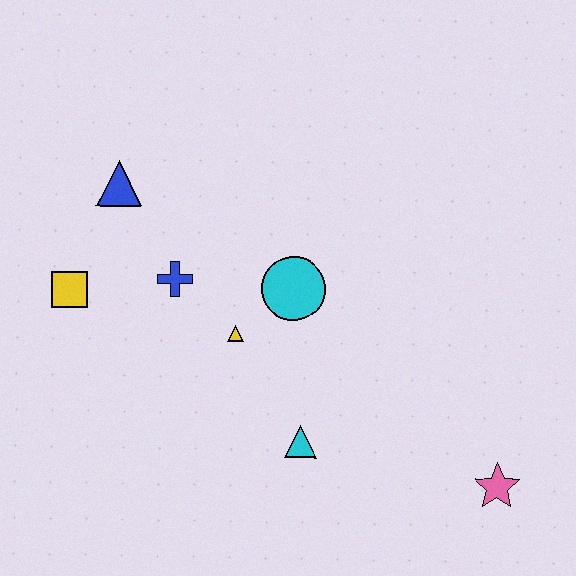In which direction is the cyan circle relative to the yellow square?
The cyan circle is to the right of the yellow square.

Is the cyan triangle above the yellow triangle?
No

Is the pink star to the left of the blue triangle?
No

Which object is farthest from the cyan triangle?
The blue triangle is farthest from the cyan triangle.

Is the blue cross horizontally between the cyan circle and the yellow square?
Yes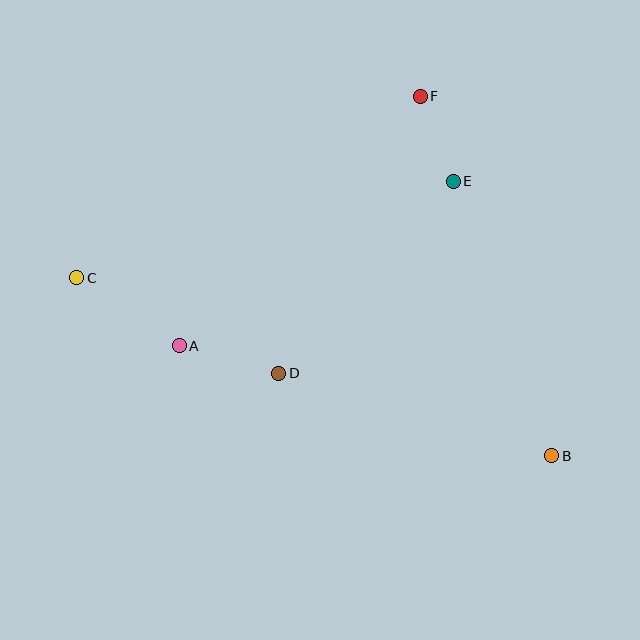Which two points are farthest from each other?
Points B and C are farthest from each other.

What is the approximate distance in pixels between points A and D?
The distance between A and D is approximately 103 pixels.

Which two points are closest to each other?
Points E and F are closest to each other.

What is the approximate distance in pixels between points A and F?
The distance between A and F is approximately 347 pixels.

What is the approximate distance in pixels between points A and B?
The distance between A and B is approximately 389 pixels.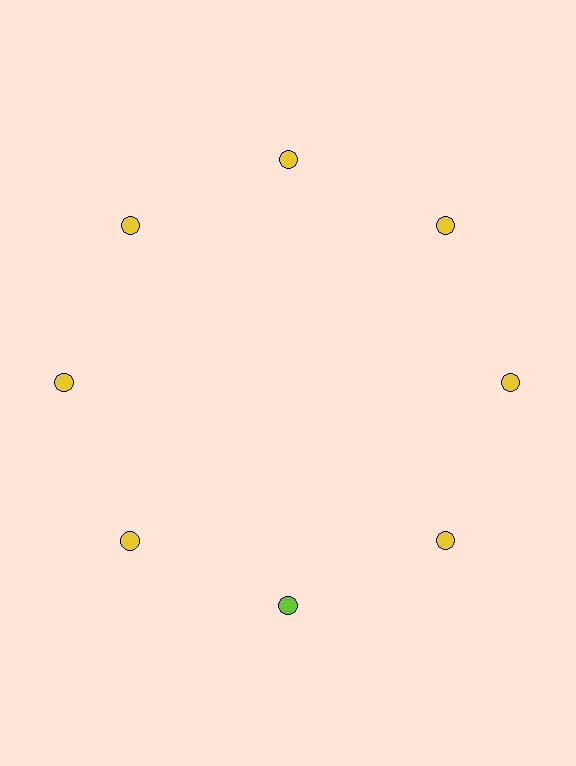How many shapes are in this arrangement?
There are 8 shapes arranged in a ring pattern.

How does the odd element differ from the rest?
It has a different color: lime instead of yellow.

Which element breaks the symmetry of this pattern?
The lime circle at roughly the 6 o'clock position breaks the symmetry. All other shapes are yellow circles.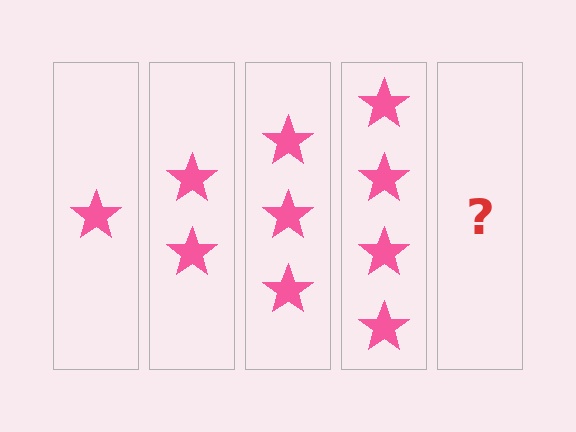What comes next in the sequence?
The next element should be 5 stars.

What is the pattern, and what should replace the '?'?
The pattern is that each step adds one more star. The '?' should be 5 stars.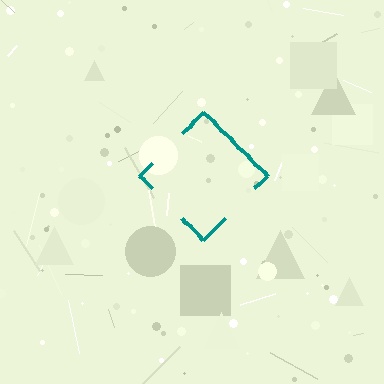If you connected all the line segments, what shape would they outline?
They would outline a diamond.